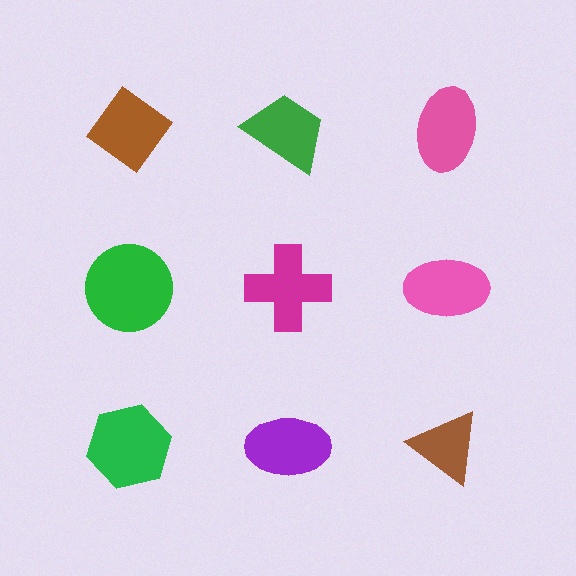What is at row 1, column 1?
A brown diamond.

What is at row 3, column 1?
A green hexagon.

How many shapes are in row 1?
3 shapes.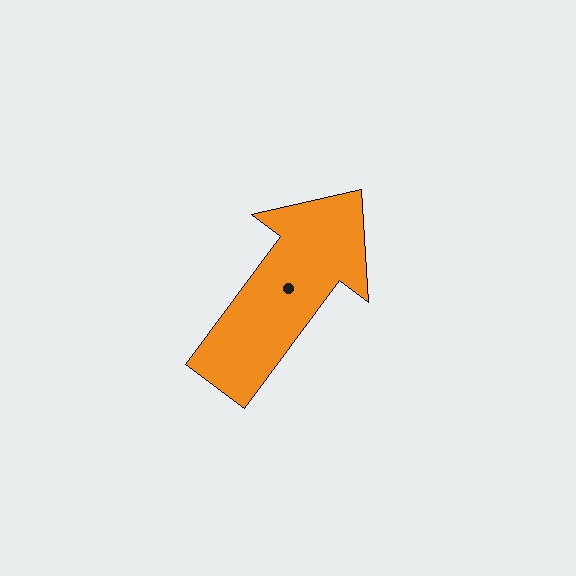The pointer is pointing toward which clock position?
Roughly 1 o'clock.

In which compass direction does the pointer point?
Northeast.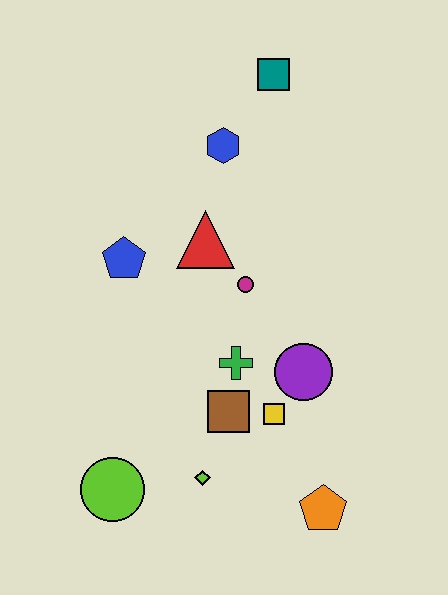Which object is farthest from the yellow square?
The teal square is farthest from the yellow square.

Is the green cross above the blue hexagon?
No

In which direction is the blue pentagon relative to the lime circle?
The blue pentagon is above the lime circle.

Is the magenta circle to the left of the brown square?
No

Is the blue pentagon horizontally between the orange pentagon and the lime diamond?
No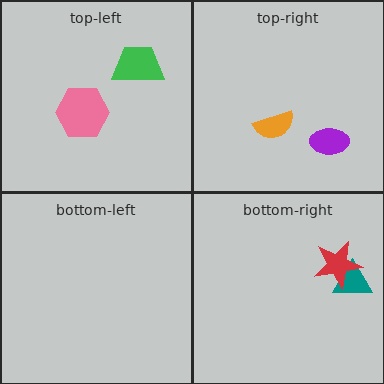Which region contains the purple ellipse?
The top-right region.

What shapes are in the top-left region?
The pink hexagon, the green trapezoid.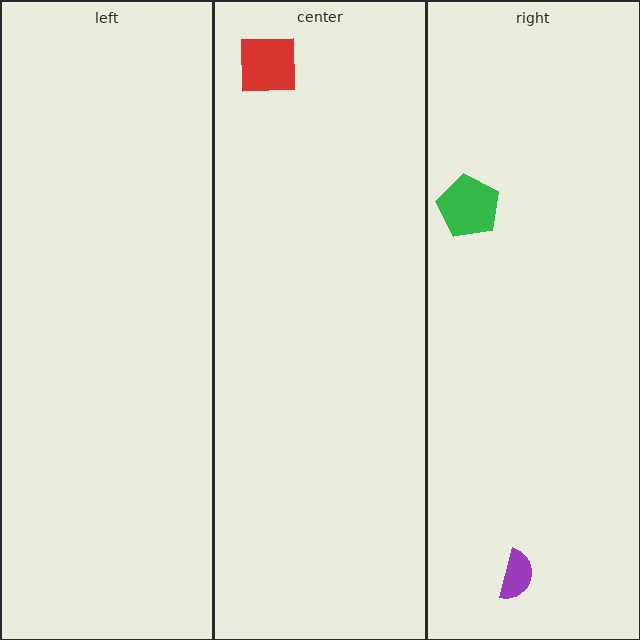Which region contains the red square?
The center region.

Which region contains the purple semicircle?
The right region.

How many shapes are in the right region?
2.